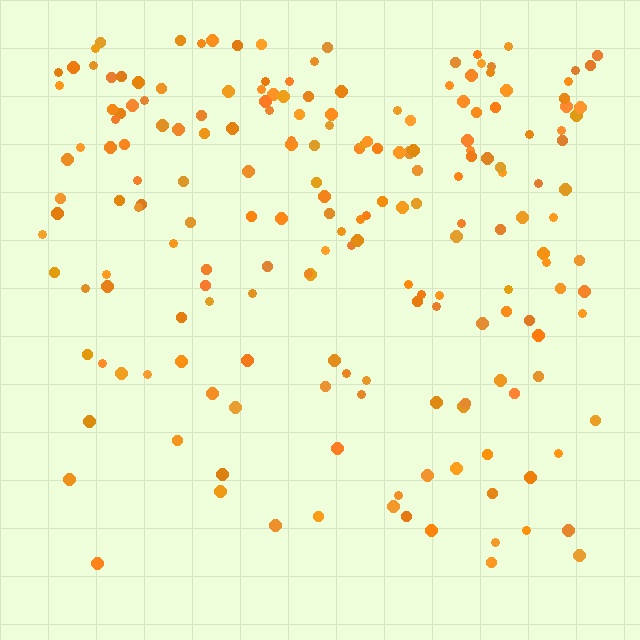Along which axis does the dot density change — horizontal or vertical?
Vertical.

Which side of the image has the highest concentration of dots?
The top.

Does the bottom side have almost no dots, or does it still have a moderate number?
Still a moderate number, just noticeably fewer than the top.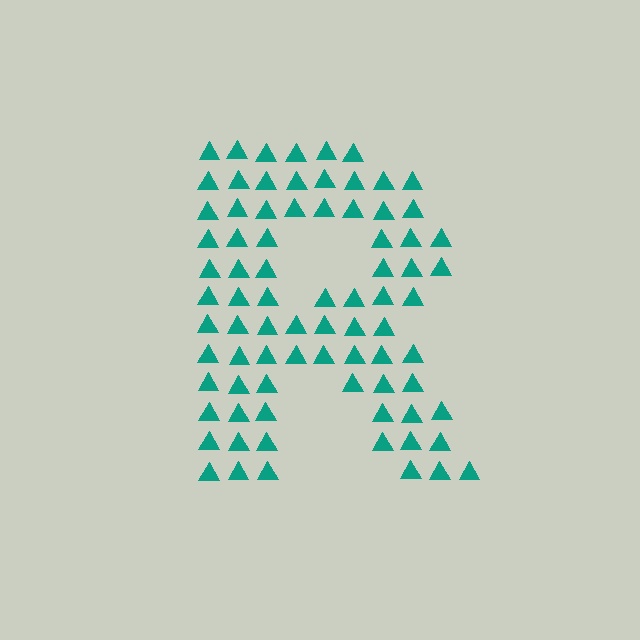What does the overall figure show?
The overall figure shows the letter R.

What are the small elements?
The small elements are triangles.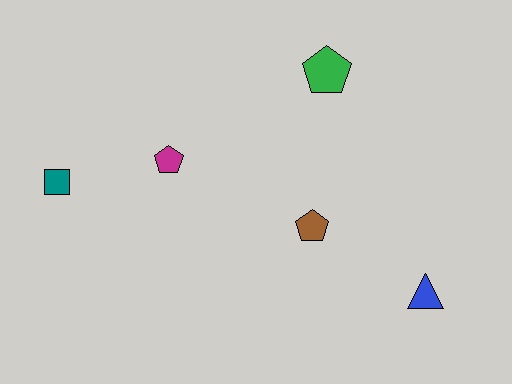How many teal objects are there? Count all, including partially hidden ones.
There is 1 teal object.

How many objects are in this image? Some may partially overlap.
There are 5 objects.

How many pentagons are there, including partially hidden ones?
There are 3 pentagons.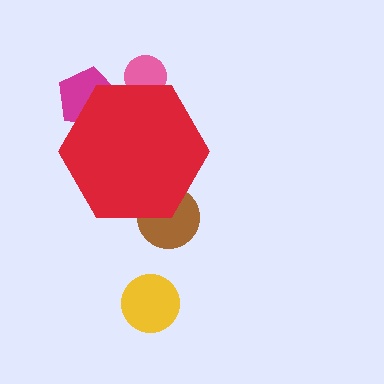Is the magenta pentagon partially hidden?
Yes, the magenta pentagon is partially hidden behind the red hexagon.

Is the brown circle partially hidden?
Yes, the brown circle is partially hidden behind the red hexagon.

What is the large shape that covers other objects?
A red hexagon.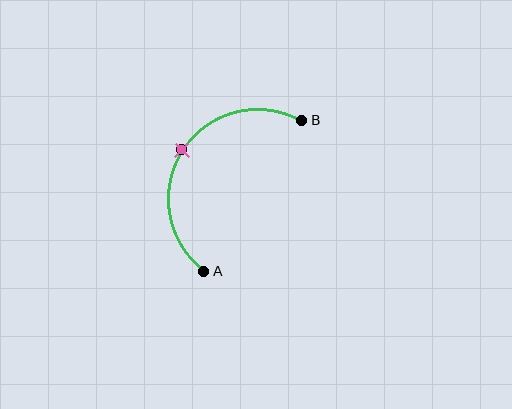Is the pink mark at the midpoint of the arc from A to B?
Yes. The pink mark lies on the arc at equal arc-length from both A and B — it is the arc midpoint.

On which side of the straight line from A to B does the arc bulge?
The arc bulges to the left of the straight line connecting A and B.